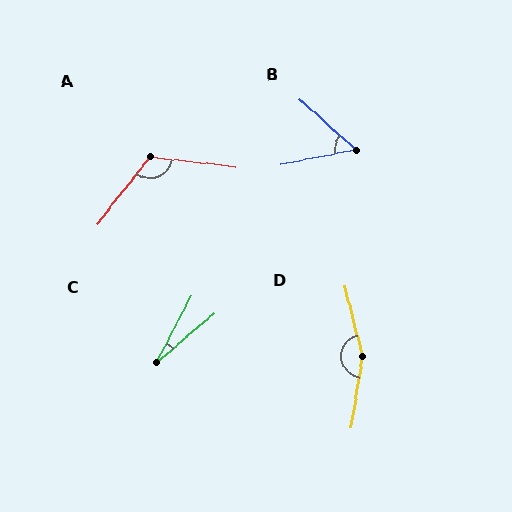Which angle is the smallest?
C, at approximately 22 degrees.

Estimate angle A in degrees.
Approximately 121 degrees.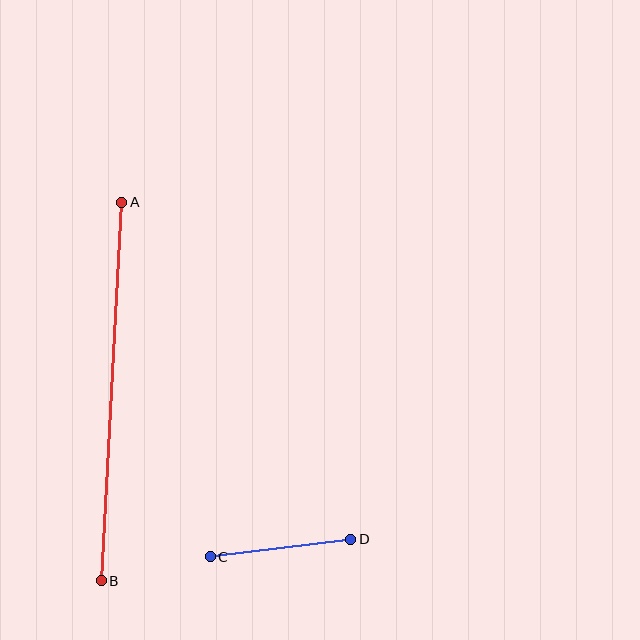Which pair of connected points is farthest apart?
Points A and B are farthest apart.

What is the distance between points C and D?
The distance is approximately 142 pixels.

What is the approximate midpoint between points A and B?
The midpoint is at approximately (112, 391) pixels.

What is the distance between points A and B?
The distance is approximately 379 pixels.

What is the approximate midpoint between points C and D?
The midpoint is at approximately (281, 548) pixels.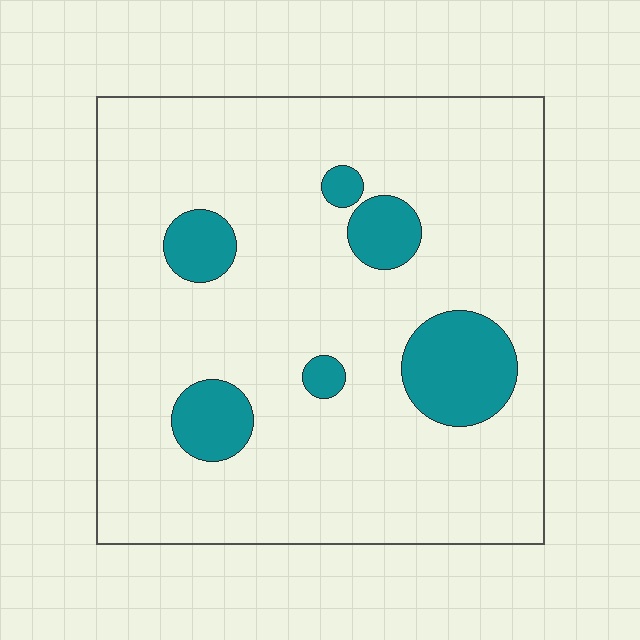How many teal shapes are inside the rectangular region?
6.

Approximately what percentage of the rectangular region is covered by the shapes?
Approximately 15%.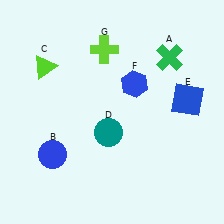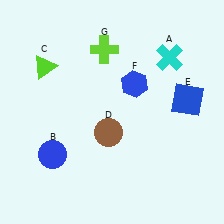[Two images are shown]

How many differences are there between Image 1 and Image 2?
There are 2 differences between the two images.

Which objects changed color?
A changed from green to cyan. D changed from teal to brown.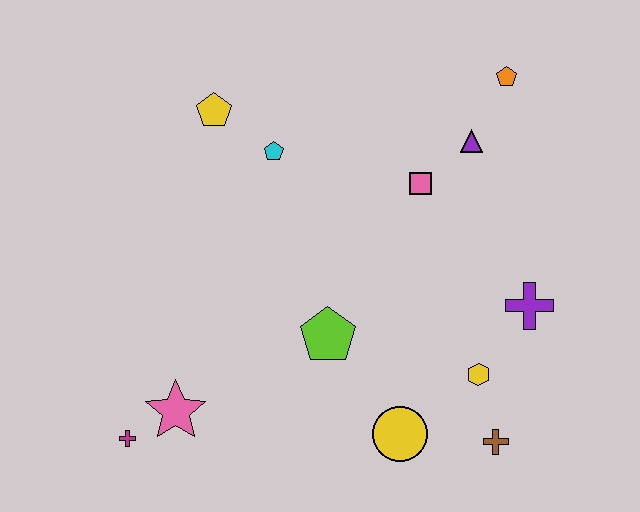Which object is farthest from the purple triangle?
The magenta cross is farthest from the purple triangle.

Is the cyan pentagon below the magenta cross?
No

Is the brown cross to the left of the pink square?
No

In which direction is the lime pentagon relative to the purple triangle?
The lime pentagon is below the purple triangle.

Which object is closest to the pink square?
The purple triangle is closest to the pink square.